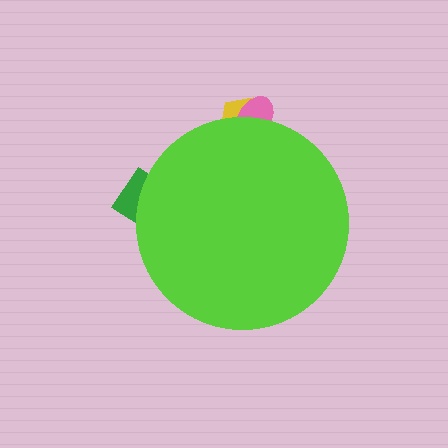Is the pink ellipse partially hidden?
Yes, the pink ellipse is partially hidden behind the lime circle.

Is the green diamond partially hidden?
Yes, the green diamond is partially hidden behind the lime circle.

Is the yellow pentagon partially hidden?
Yes, the yellow pentagon is partially hidden behind the lime circle.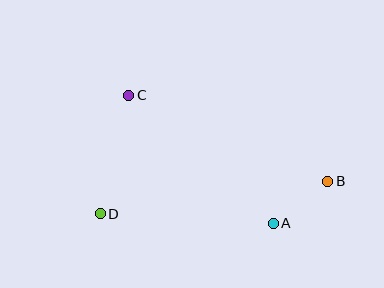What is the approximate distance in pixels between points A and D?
The distance between A and D is approximately 173 pixels.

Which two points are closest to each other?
Points A and B are closest to each other.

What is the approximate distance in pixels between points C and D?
The distance between C and D is approximately 122 pixels.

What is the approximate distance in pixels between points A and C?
The distance between A and C is approximately 193 pixels.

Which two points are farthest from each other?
Points B and D are farthest from each other.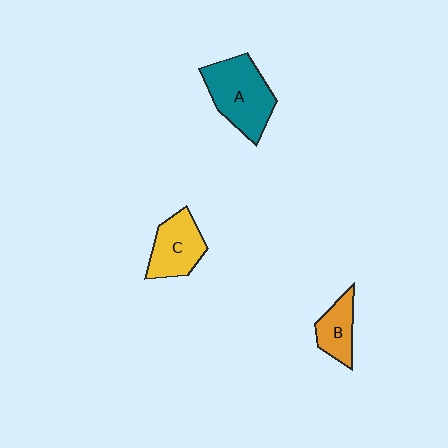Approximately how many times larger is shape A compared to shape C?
Approximately 1.4 times.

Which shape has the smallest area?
Shape B (orange).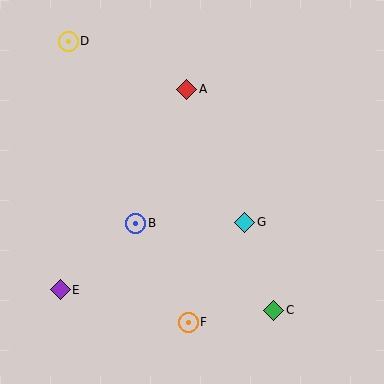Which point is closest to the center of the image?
Point G at (245, 222) is closest to the center.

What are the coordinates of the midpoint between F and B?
The midpoint between F and B is at (162, 273).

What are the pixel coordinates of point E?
Point E is at (60, 290).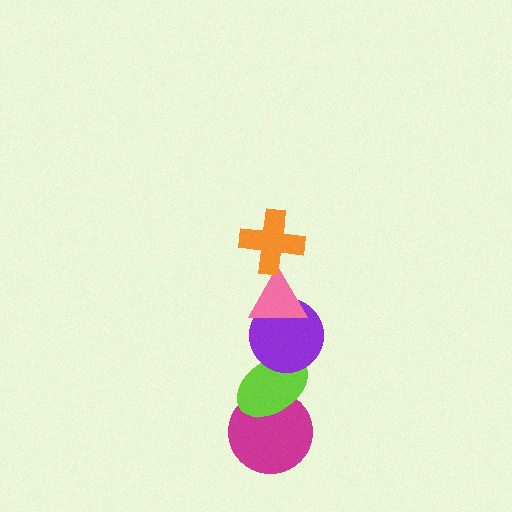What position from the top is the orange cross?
The orange cross is 1st from the top.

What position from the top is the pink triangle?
The pink triangle is 2nd from the top.